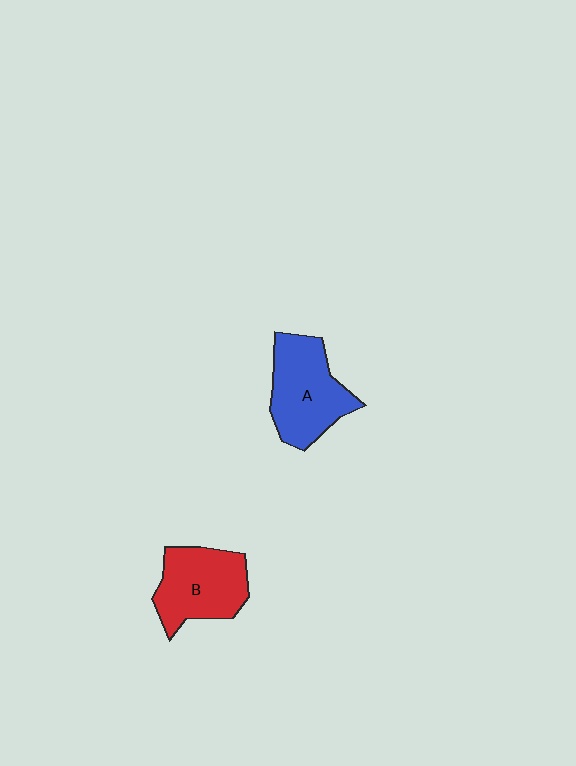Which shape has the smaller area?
Shape B (red).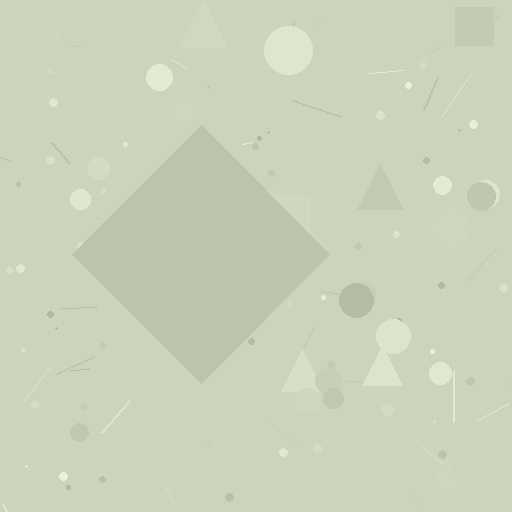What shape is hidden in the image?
A diamond is hidden in the image.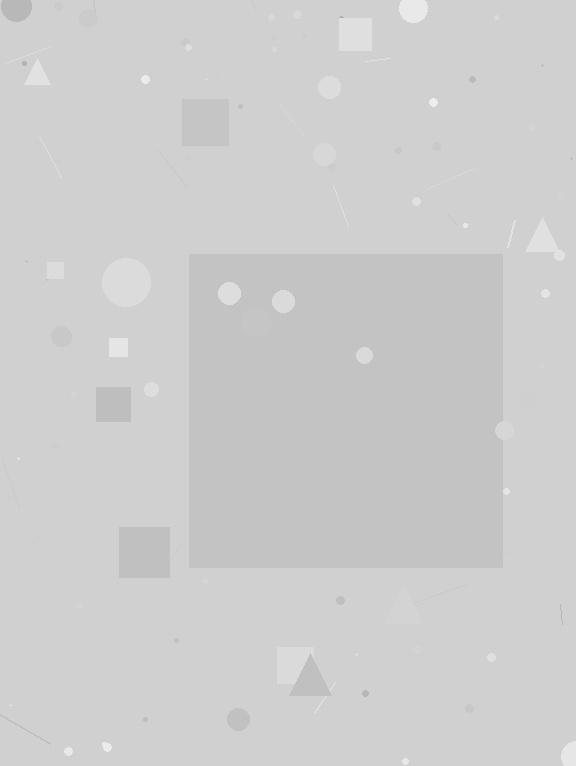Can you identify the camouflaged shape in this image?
The camouflaged shape is a square.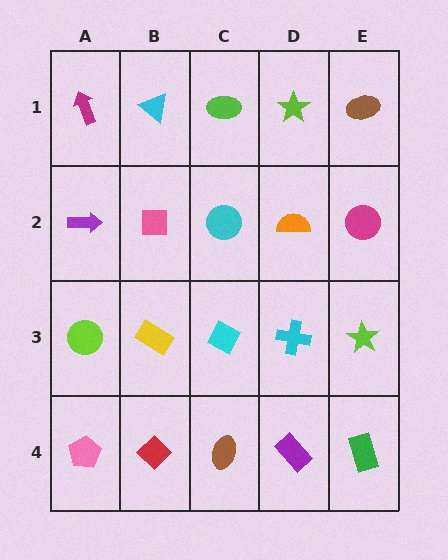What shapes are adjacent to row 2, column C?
A lime ellipse (row 1, column C), a cyan diamond (row 3, column C), a pink square (row 2, column B), an orange semicircle (row 2, column D).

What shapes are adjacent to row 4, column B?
A yellow rectangle (row 3, column B), a pink pentagon (row 4, column A), a brown ellipse (row 4, column C).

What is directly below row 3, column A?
A pink pentagon.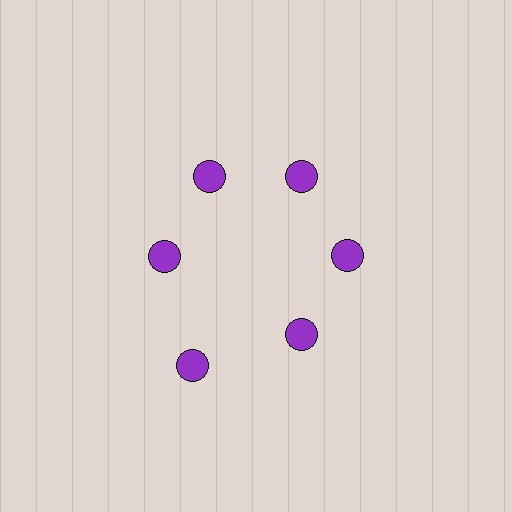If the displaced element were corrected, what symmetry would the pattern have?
It would have 6-fold rotational symmetry — the pattern would map onto itself every 60 degrees.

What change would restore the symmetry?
The symmetry would be restored by moving it inward, back onto the ring so that all 6 circles sit at equal angles and equal distance from the center.